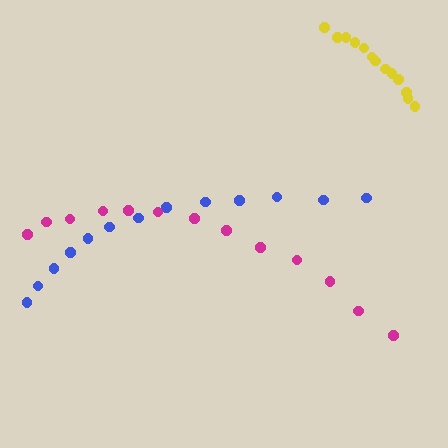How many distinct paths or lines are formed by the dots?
There are 3 distinct paths.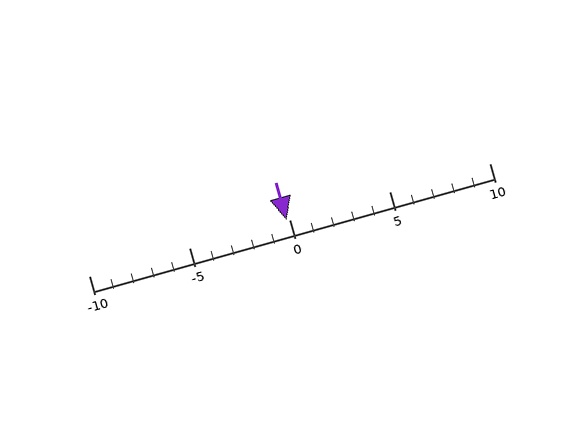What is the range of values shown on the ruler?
The ruler shows values from -10 to 10.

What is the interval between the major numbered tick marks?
The major tick marks are spaced 5 units apart.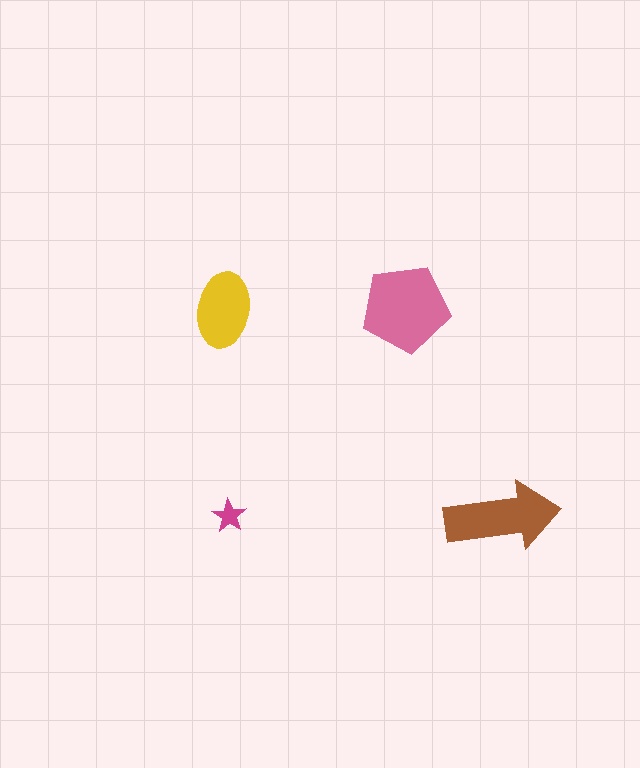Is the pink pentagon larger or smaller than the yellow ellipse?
Larger.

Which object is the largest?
The pink pentagon.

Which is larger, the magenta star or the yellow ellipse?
The yellow ellipse.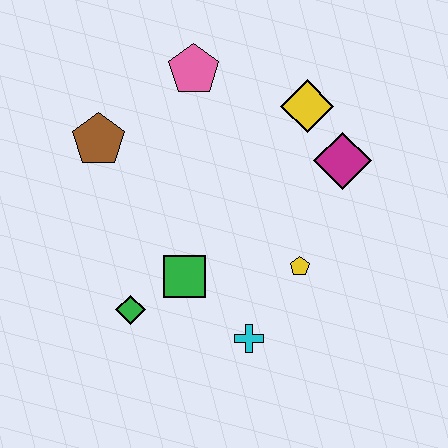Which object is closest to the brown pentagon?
The pink pentagon is closest to the brown pentagon.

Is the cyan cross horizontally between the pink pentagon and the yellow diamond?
Yes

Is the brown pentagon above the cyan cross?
Yes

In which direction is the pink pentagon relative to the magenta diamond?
The pink pentagon is to the left of the magenta diamond.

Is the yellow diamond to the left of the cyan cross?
No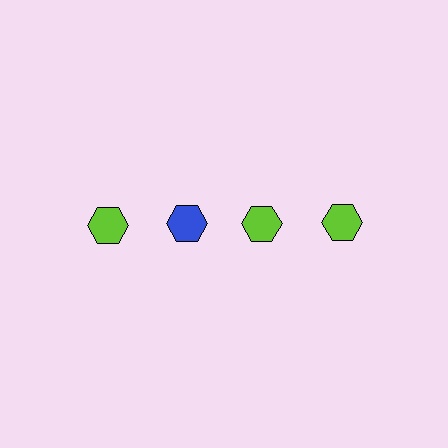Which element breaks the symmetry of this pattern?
The blue hexagon in the top row, second from left column breaks the symmetry. All other shapes are lime hexagons.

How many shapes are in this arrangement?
There are 4 shapes arranged in a grid pattern.